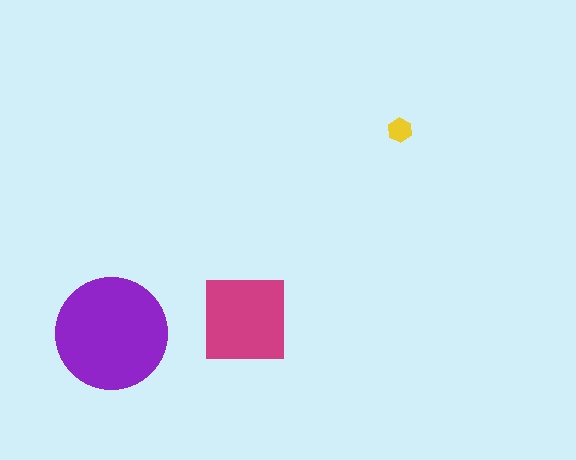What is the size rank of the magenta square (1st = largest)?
2nd.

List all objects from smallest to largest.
The yellow hexagon, the magenta square, the purple circle.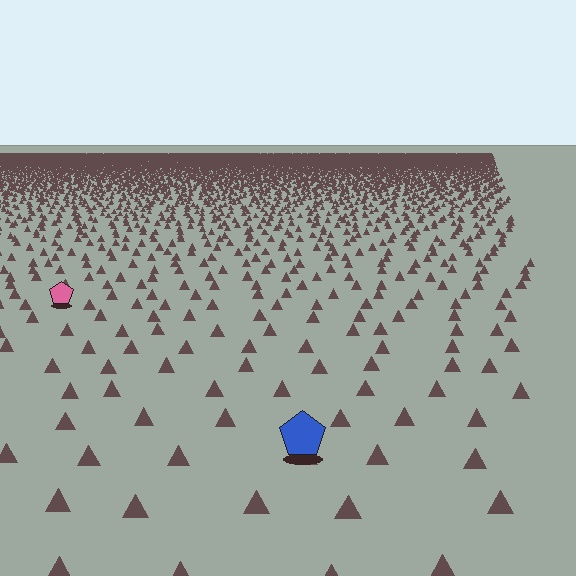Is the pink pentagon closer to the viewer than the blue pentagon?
No. The blue pentagon is closer — you can tell from the texture gradient: the ground texture is coarser near it.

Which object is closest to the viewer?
The blue pentagon is closest. The texture marks near it are larger and more spread out.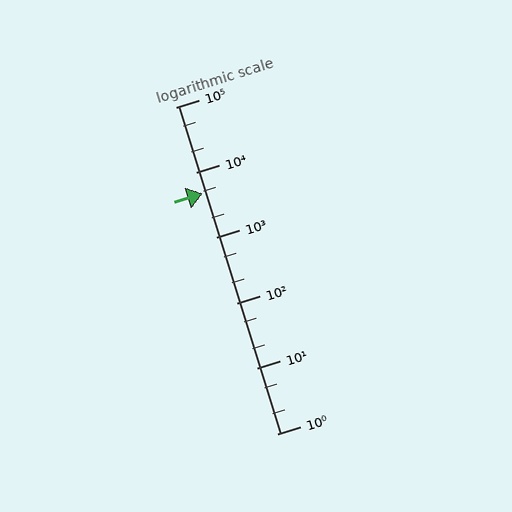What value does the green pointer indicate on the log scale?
The pointer indicates approximately 4700.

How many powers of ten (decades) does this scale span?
The scale spans 5 decades, from 1 to 100000.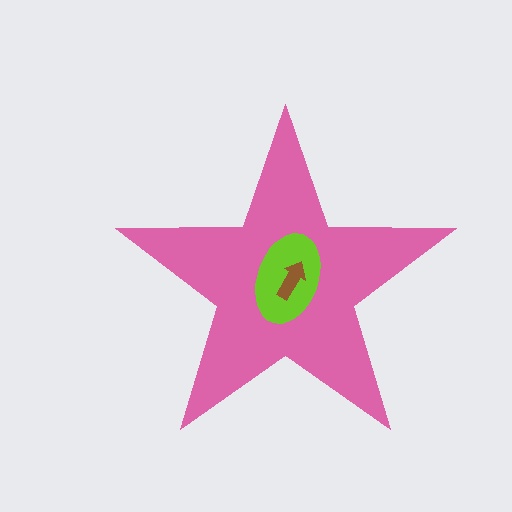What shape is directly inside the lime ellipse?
The brown arrow.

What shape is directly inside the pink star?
The lime ellipse.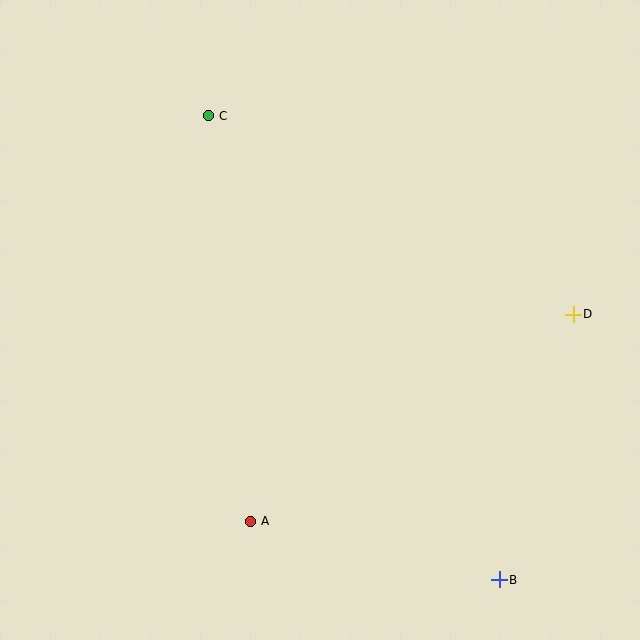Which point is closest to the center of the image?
Point A at (251, 521) is closest to the center.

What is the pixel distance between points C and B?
The distance between C and B is 548 pixels.